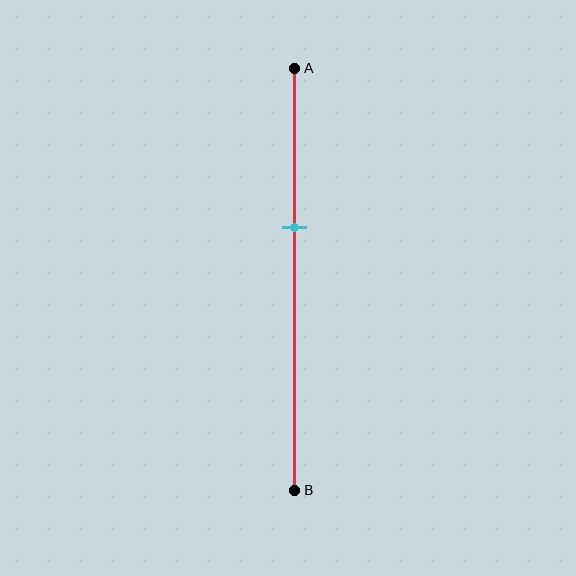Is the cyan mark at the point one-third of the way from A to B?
No, the mark is at about 40% from A, not at the 33% one-third point.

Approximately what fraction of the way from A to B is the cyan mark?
The cyan mark is approximately 40% of the way from A to B.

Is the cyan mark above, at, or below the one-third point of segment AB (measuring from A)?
The cyan mark is below the one-third point of segment AB.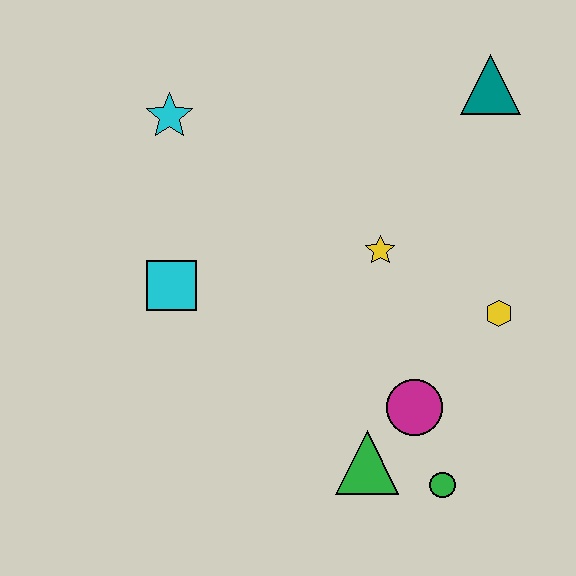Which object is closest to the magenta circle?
The green triangle is closest to the magenta circle.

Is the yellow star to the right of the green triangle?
Yes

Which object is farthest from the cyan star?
The green circle is farthest from the cyan star.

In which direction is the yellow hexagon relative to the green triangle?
The yellow hexagon is above the green triangle.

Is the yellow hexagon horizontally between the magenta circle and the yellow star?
No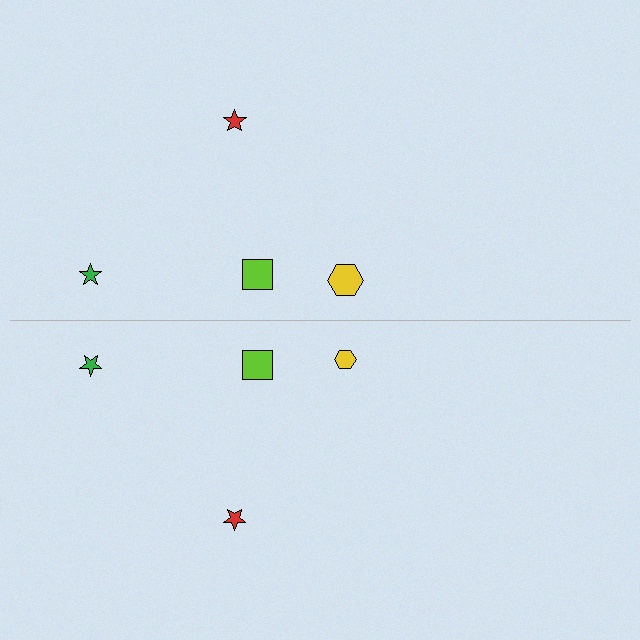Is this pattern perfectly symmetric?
No, the pattern is not perfectly symmetric. The yellow hexagon on the bottom side has a different size than its mirror counterpart.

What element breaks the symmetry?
The yellow hexagon on the bottom side has a different size than its mirror counterpart.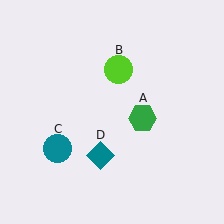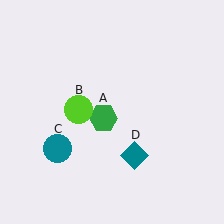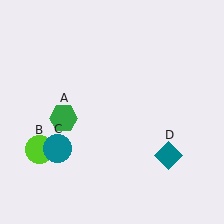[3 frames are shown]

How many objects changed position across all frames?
3 objects changed position: green hexagon (object A), lime circle (object B), teal diamond (object D).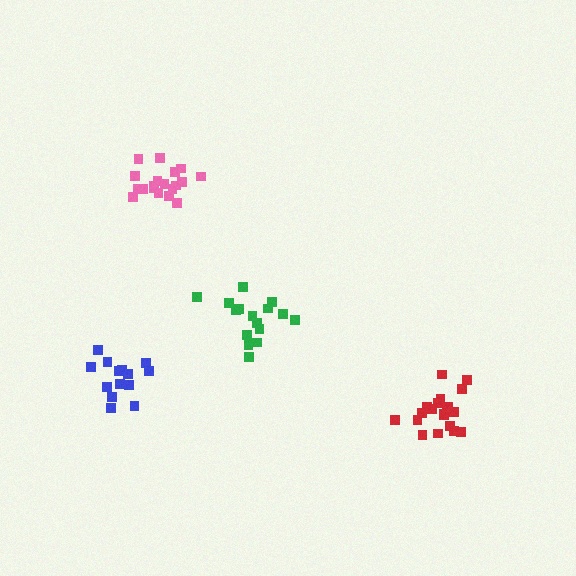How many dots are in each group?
Group 1: 16 dots, Group 2: 19 dots, Group 3: 20 dots, Group 4: 15 dots (70 total).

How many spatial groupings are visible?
There are 4 spatial groupings.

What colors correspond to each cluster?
The clusters are colored: green, pink, red, blue.